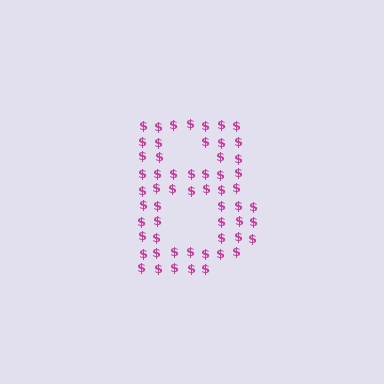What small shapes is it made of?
It is made of small dollar signs.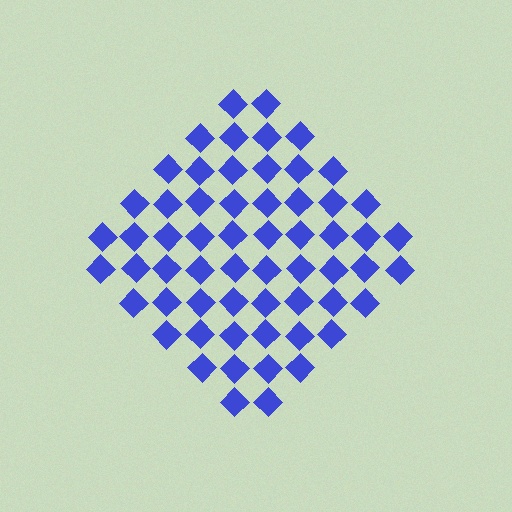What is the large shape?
The large shape is a diamond.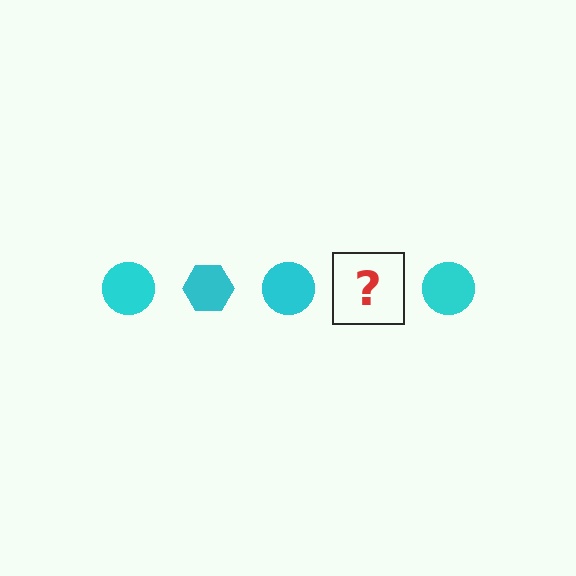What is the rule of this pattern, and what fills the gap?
The rule is that the pattern cycles through circle, hexagon shapes in cyan. The gap should be filled with a cyan hexagon.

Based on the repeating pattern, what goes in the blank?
The blank should be a cyan hexagon.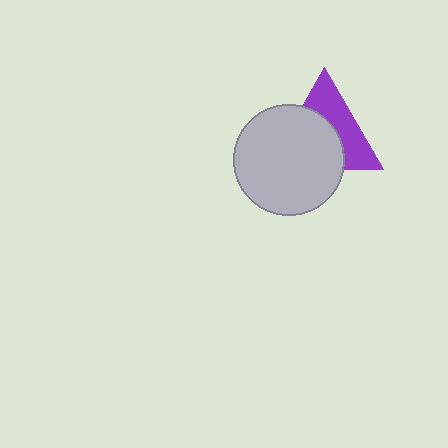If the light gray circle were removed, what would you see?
You would see the complete purple triangle.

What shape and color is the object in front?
The object in front is a light gray circle.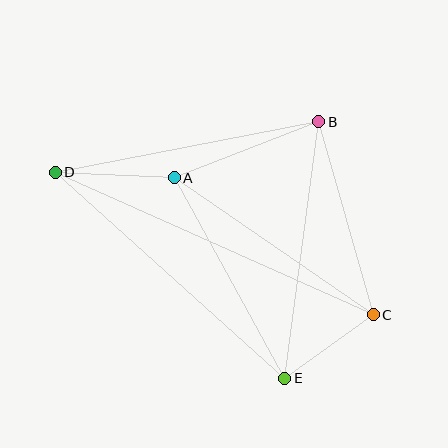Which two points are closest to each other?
Points C and E are closest to each other.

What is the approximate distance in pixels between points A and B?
The distance between A and B is approximately 155 pixels.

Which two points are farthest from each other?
Points C and D are farthest from each other.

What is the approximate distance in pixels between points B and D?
The distance between B and D is approximately 268 pixels.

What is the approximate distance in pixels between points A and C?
The distance between A and C is approximately 242 pixels.